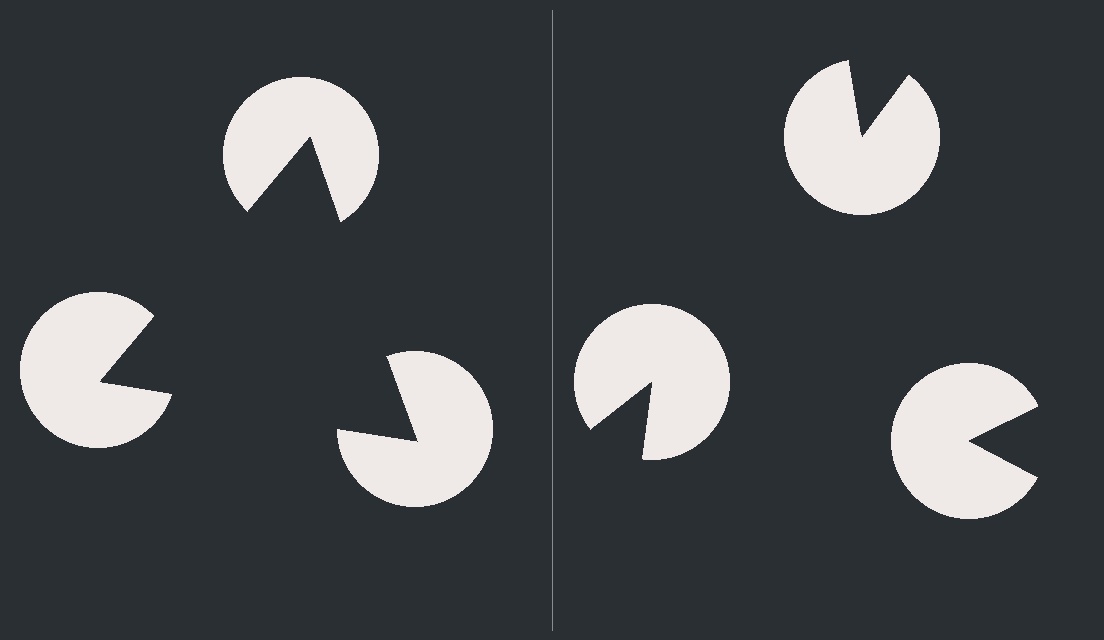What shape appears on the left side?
An illusory triangle.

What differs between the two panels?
The pac-man discs are positioned identically on both sides; only the wedge orientations differ. On the left they align to a triangle; on the right they are misaligned.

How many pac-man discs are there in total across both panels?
6 — 3 on each side.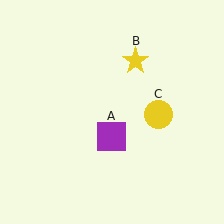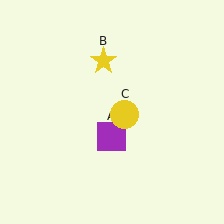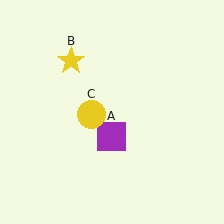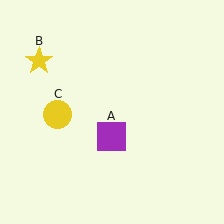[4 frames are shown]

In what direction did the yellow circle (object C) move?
The yellow circle (object C) moved left.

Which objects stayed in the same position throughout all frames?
Purple square (object A) remained stationary.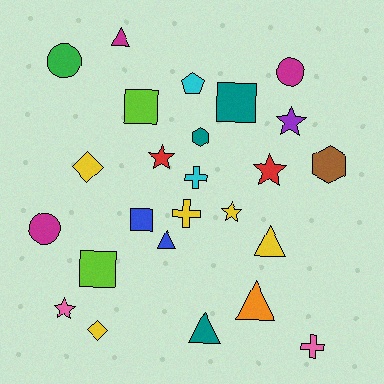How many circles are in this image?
There are 3 circles.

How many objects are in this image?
There are 25 objects.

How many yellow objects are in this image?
There are 5 yellow objects.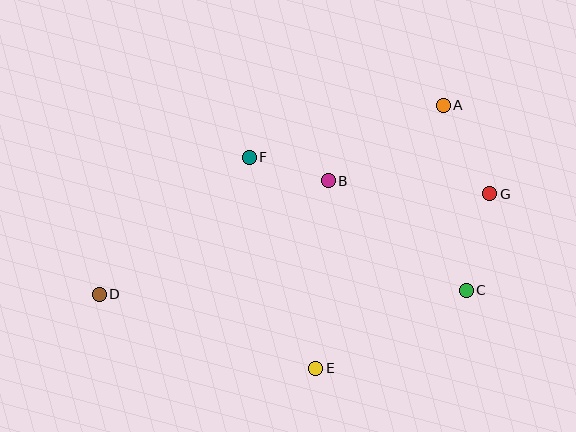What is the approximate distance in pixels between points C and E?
The distance between C and E is approximately 170 pixels.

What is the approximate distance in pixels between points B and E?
The distance between B and E is approximately 188 pixels.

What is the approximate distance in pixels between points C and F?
The distance between C and F is approximately 254 pixels.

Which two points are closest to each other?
Points B and F are closest to each other.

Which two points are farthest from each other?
Points D and G are farthest from each other.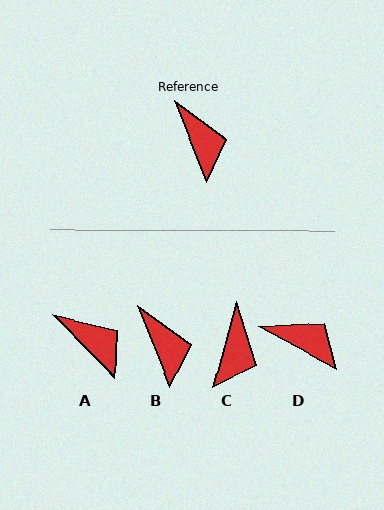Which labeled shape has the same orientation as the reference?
B.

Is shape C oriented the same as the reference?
No, it is off by about 37 degrees.